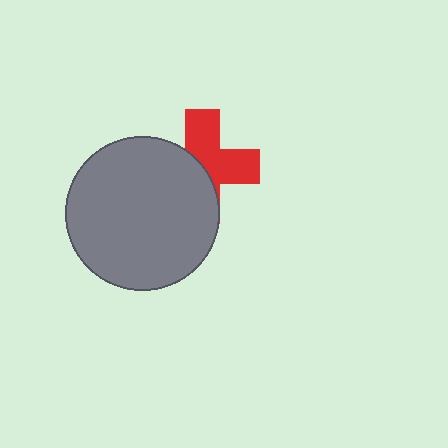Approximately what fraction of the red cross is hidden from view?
Roughly 49% of the red cross is hidden behind the gray circle.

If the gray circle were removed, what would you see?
You would see the complete red cross.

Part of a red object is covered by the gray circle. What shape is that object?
It is a cross.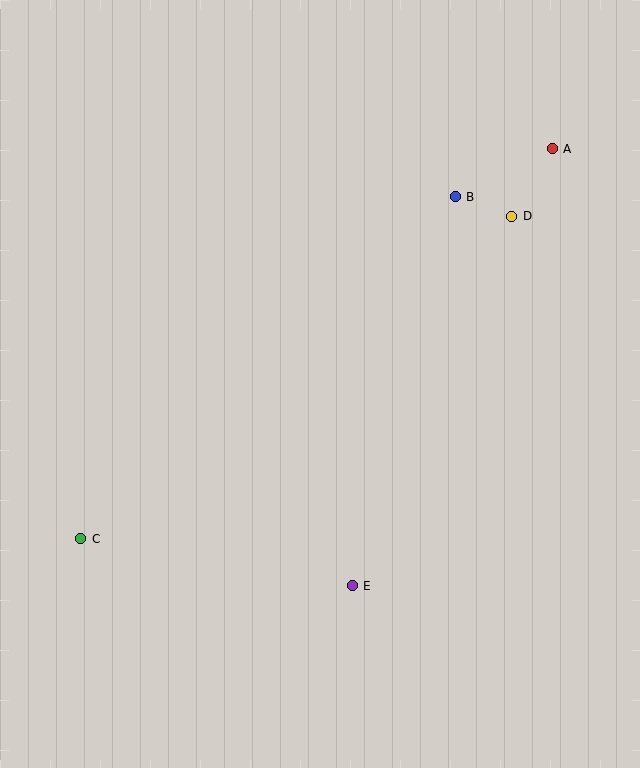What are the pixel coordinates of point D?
Point D is at (512, 216).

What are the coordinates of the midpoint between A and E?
The midpoint between A and E is at (452, 367).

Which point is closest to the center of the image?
Point E at (352, 586) is closest to the center.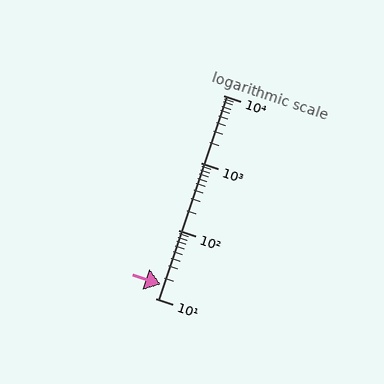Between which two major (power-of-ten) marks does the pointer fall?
The pointer is between 10 and 100.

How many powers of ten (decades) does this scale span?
The scale spans 3 decades, from 10 to 10000.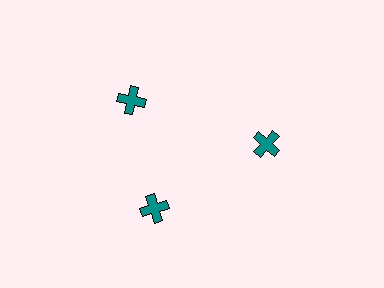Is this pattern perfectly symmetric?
No. The 3 teal crosses are arranged in a ring, but one element near the 11 o'clock position is rotated out of alignment along the ring, breaking the 3-fold rotational symmetry.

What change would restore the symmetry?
The symmetry would be restored by rotating it back into even spacing with its neighbors so that all 3 crosses sit at equal angles and equal distance from the center.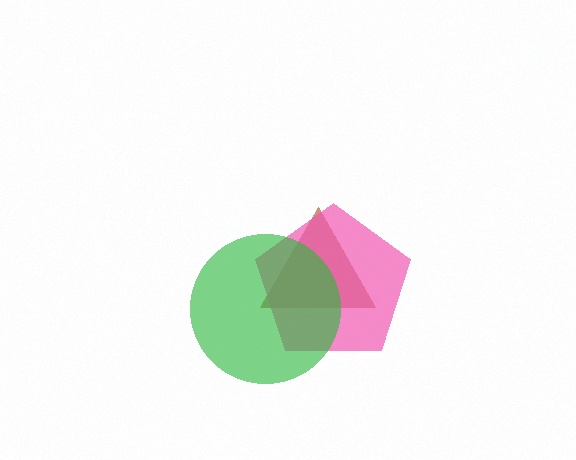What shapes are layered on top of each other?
The layered shapes are: a brown triangle, a pink pentagon, a green circle.